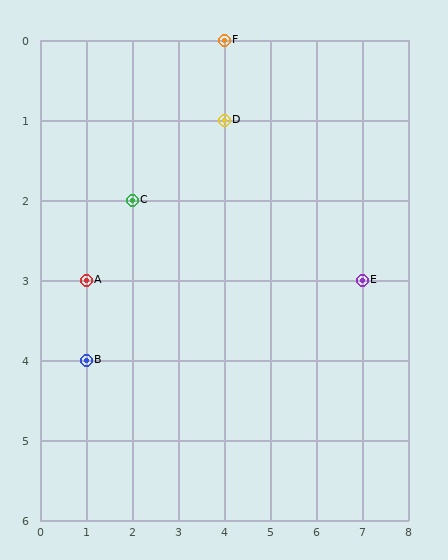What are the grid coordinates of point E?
Point E is at grid coordinates (7, 3).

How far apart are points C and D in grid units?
Points C and D are 2 columns and 1 row apart (about 2.2 grid units diagonally).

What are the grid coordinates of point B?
Point B is at grid coordinates (1, 4).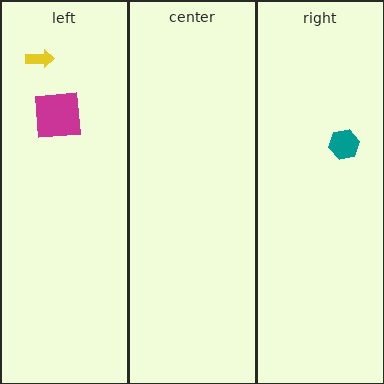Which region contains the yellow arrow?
The left region.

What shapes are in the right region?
The teal hexagon.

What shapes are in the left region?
The magenta square, the yellow arrow.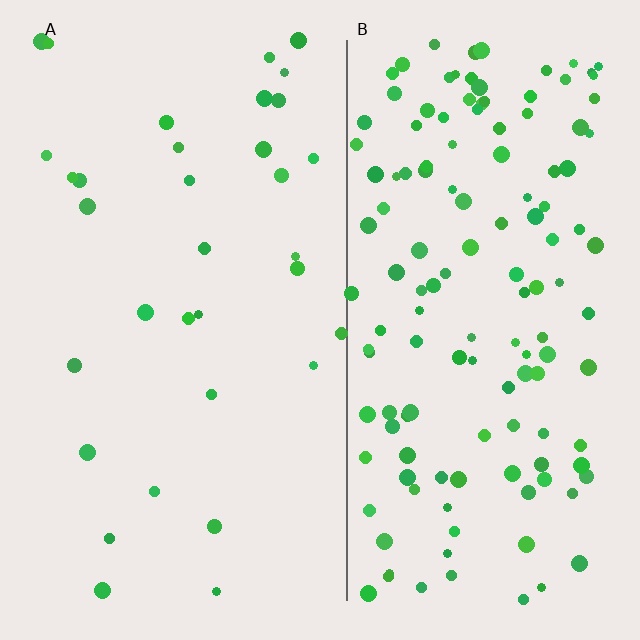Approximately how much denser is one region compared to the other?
Approximately 4.2× — region B over region A.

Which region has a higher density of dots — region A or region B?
B (the right).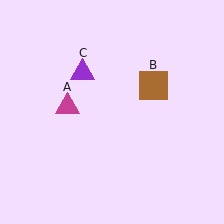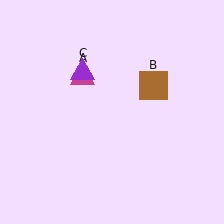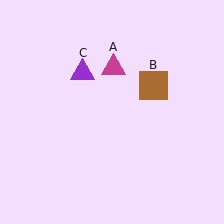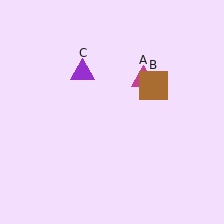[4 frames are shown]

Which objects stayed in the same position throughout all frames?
Brown square (object B) and purple triangle (object C) remained stationary.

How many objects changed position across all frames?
1 object changed position: magenta triangle (object A).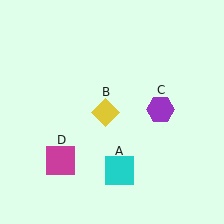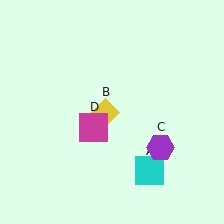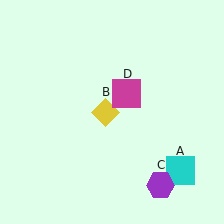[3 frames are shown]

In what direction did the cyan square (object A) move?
The cyan square (object A) moved right.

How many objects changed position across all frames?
3 objects changed position: cyan square (object A), purple hexagon (object C), magenta square (object D).